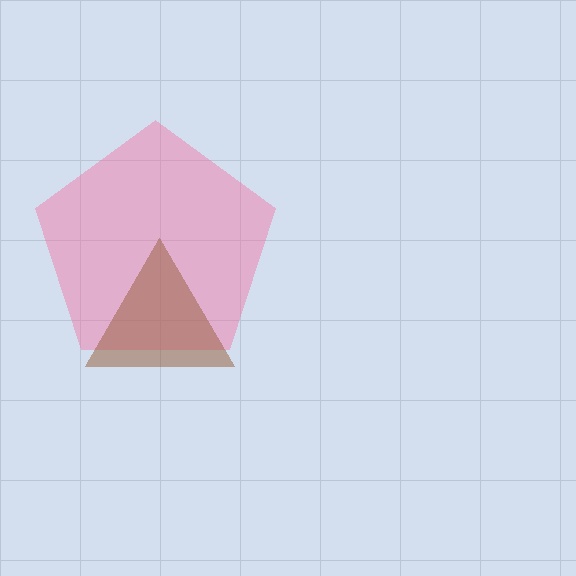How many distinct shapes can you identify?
There are 2 distinct shapes: a pink pentagon, a brown triangle.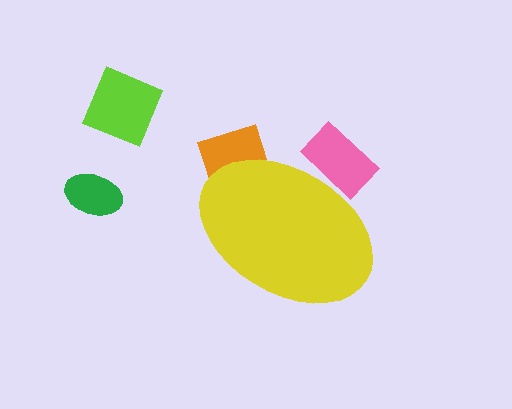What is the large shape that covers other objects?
A yellow ellipse.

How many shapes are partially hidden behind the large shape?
2 shapes are partially hidden.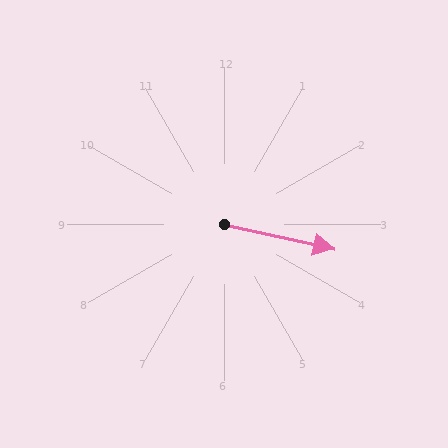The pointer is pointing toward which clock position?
Roughly 3 o'clock.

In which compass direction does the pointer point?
East.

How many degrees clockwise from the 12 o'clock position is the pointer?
Approximately 103 degrees.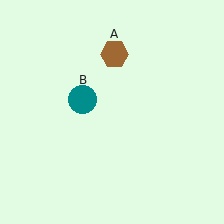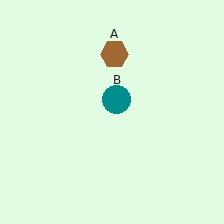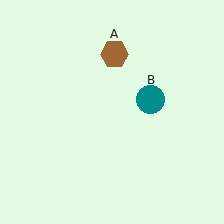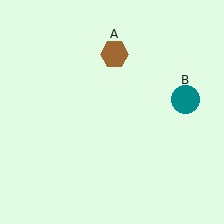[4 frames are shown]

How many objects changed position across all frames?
1 object changed position: teal circle (object B).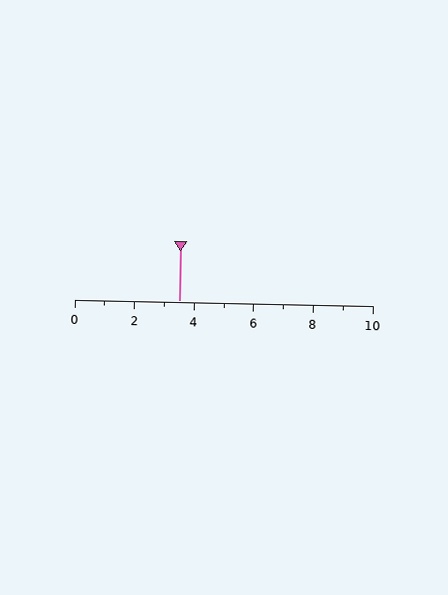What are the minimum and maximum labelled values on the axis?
The axis runs from 0 to 10.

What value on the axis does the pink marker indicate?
The marker indicates approximately 3.5.